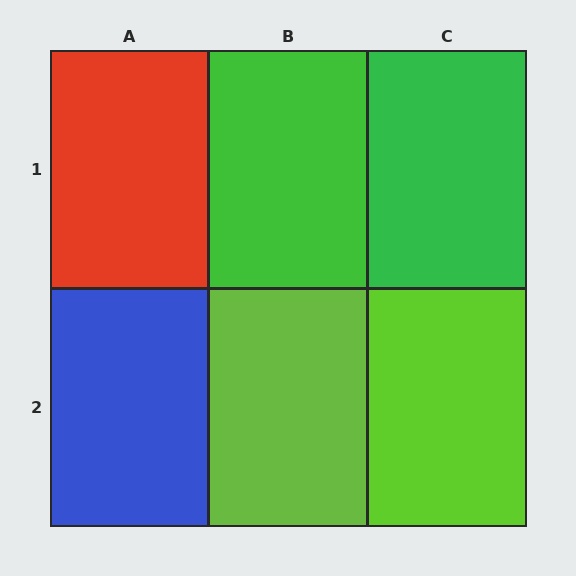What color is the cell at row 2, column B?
Lime.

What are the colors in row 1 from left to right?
Red, green, green.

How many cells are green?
2 cells are green.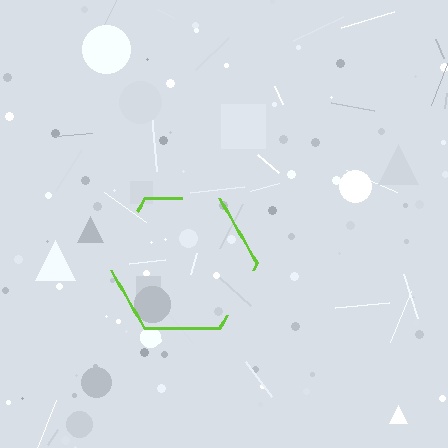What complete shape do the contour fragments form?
The contour fragments form a hexagon.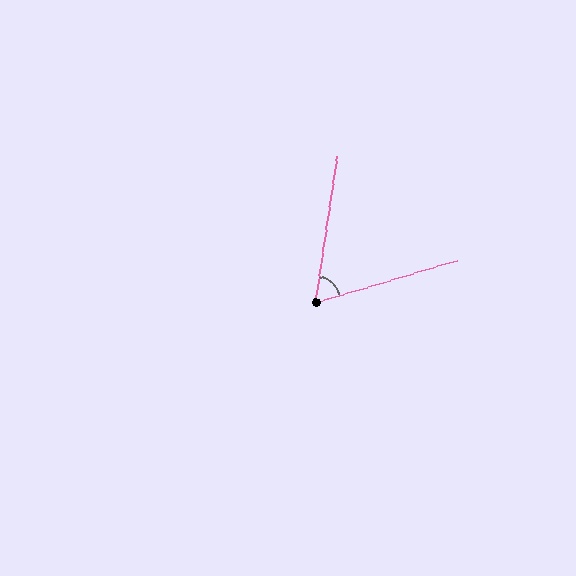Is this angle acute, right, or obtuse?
It is acute.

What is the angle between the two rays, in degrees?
Approximately 65 degrees.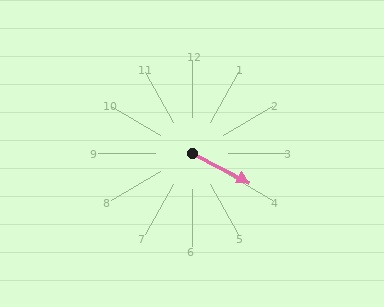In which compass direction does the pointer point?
Southeast.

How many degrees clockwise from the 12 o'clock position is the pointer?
Approximately 117 degrees.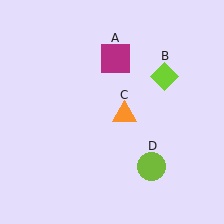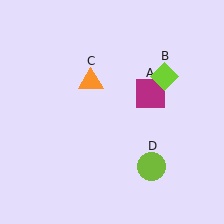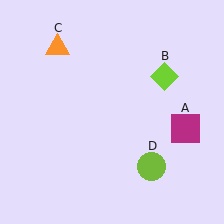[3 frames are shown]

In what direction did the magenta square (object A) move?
The magenta square (object A) moved down and to the right.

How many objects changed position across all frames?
2 objects changed position: magenta square (object A), orange triangle (object C).